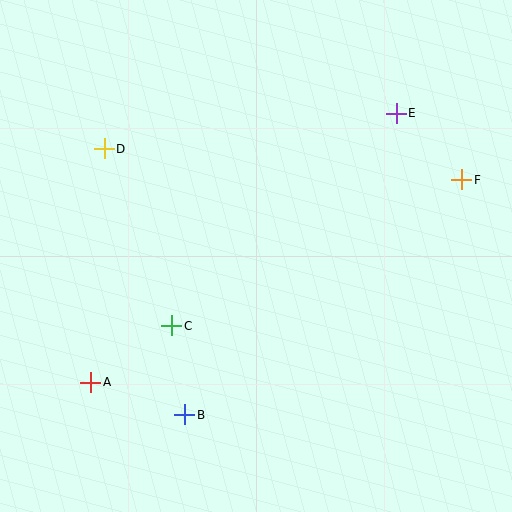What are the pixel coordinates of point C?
Point C is at (172, 326).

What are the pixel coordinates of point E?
Point E is at (396, 113).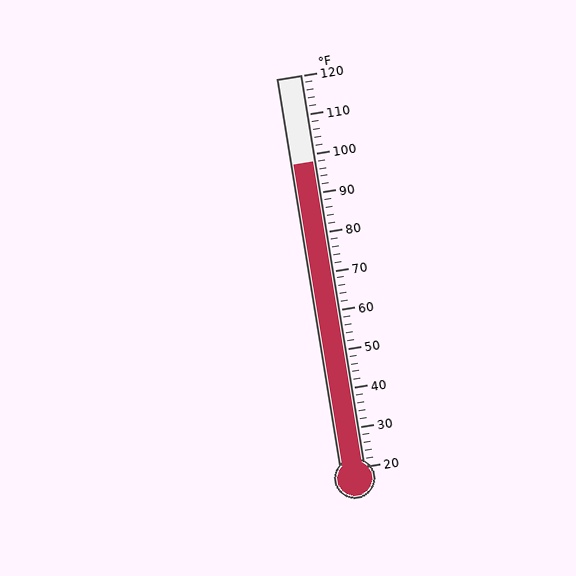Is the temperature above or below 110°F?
The temperature is below 110°F.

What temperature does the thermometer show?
The thermometer shows approximately 98°F.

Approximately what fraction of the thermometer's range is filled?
The thermometer is filled to approximately 80% of its range.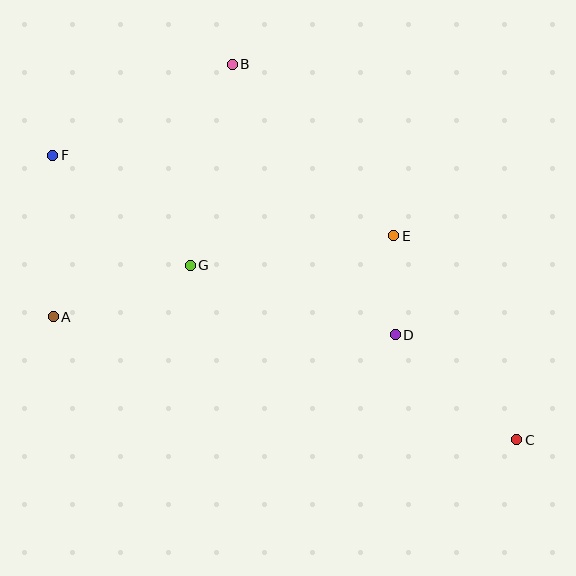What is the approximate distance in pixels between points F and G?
The distance between F and G is approximately 176 pixels.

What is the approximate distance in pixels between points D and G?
The distance between D and G is approximately 216 pixels.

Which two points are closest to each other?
Points D and E are closest to each other.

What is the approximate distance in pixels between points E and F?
The distance between E and F is approximately 350 pixels.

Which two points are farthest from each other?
Points C and F are farthest from each other.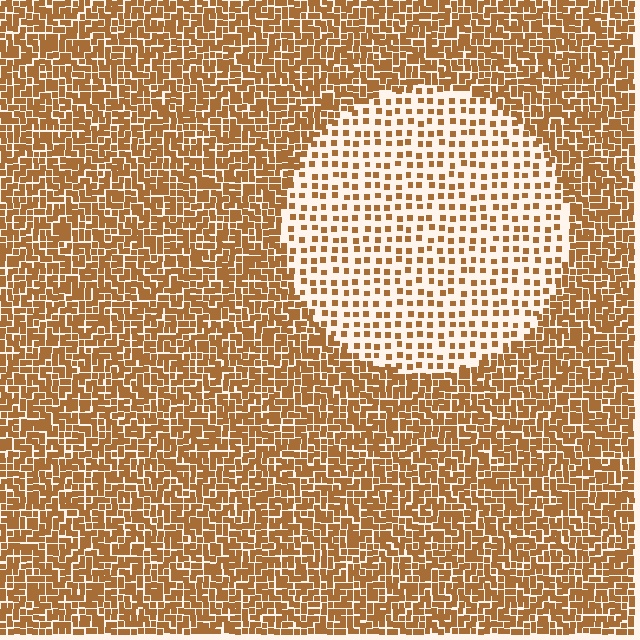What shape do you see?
I see a circle.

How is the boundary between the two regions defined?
The boundary is defined by a change in element density (approximately 2.6x ratio). All elements are the same color, size, and shape.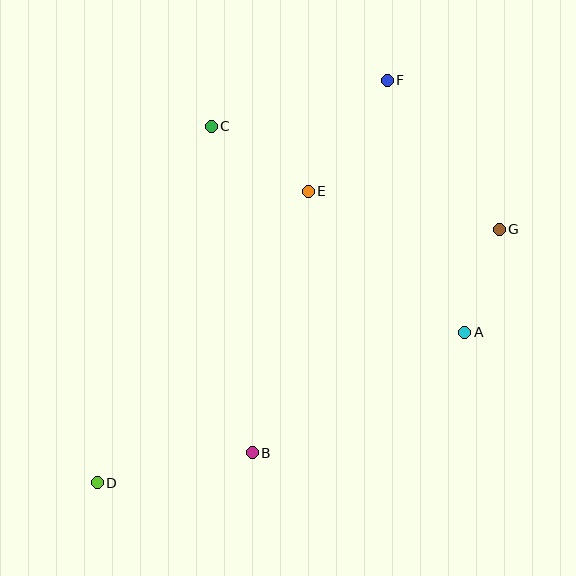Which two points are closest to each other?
Points A and G are closest to each other.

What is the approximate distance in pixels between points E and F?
The distance between E and F is approximately 136 pixels.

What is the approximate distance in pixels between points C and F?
The distance between C and F is approximately 182 pixels.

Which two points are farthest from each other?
Points D and F are farthest from each other.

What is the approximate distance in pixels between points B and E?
The distance between B and E is approximately 267 pixels.